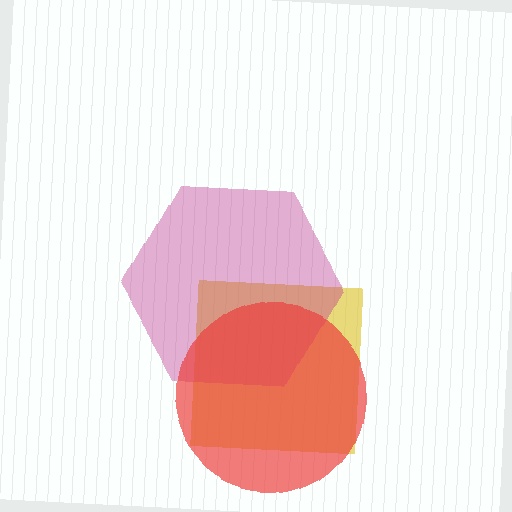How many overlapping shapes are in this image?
There are 3 overlapping shapes in the image.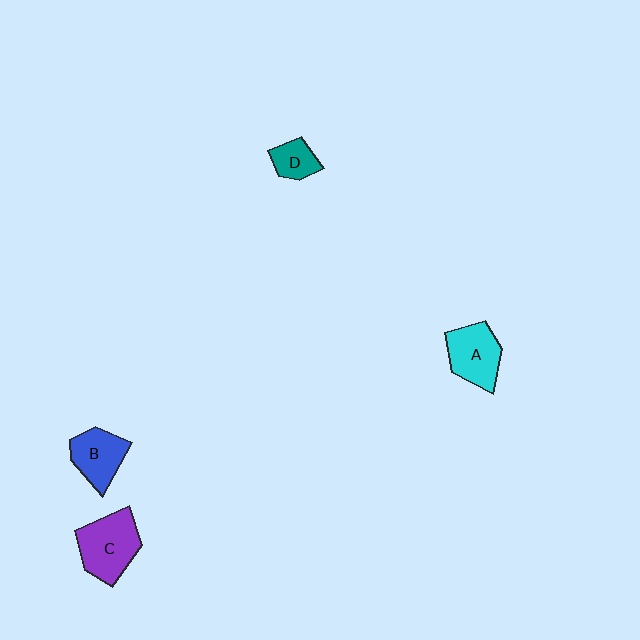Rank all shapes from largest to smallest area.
From largest to smallest: C (purple), A (cyan), B (blue), D (teal).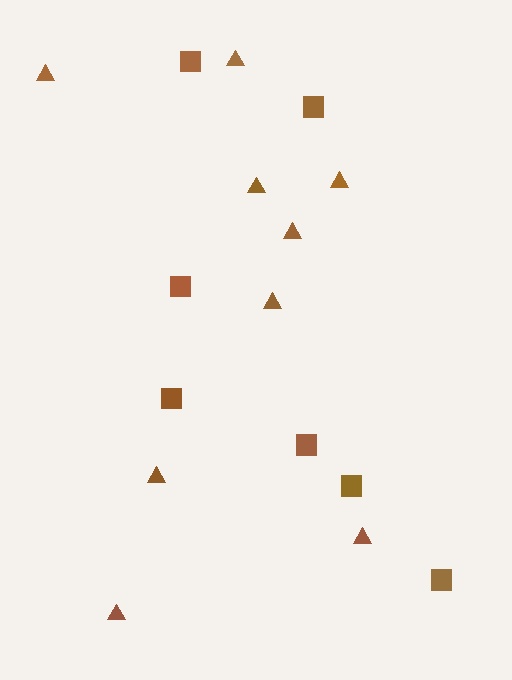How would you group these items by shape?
There are 2 groups: one group of squares (7) and one group of triangles (9).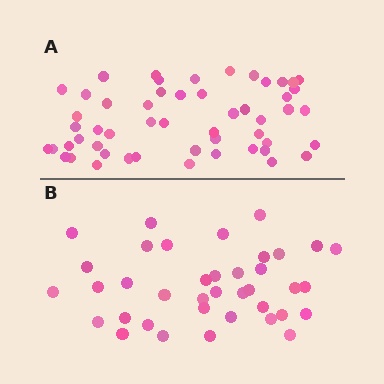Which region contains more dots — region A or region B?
Region A (the top region) has more dots.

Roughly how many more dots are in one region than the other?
Region A has approximately 15 more dots than region B.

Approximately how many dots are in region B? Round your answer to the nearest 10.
About 40 dots. (The exact count is 38, which rounds to 40.)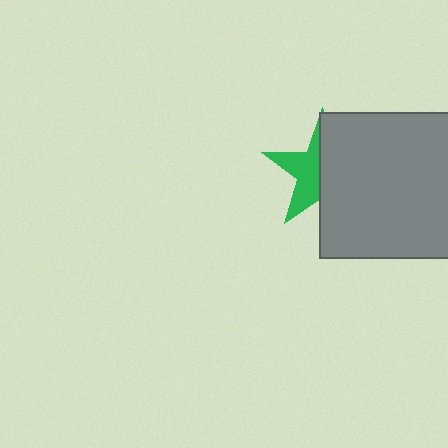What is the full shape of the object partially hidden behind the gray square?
The partially hidden object is a green star.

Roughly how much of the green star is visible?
About half of it is visible (roughly 45%).